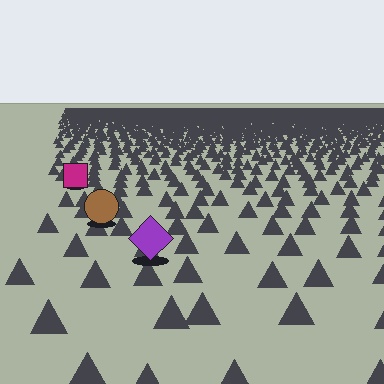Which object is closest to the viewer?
The purple diamond is closest. The texture marks near it are larger and more spread out.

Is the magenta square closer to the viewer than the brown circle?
No. The brown circle is closer — you can tell from the texture gradient: the ground texture is coarser near it.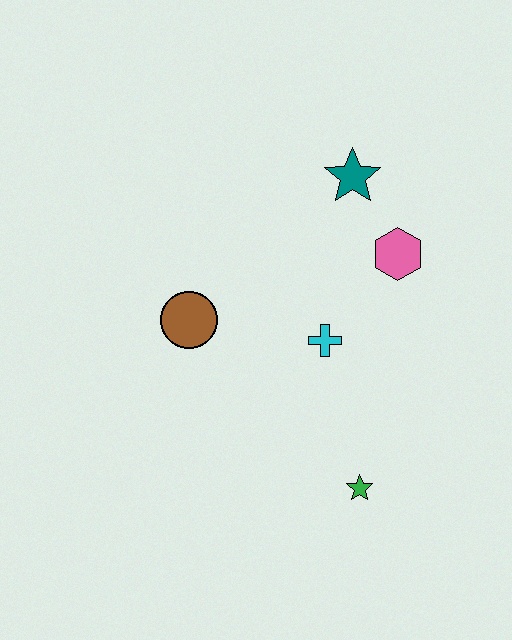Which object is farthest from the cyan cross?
The teal star is farthest from the cyan cross.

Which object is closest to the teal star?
The pink hexagon is closest to the teal star.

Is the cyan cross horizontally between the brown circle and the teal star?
Yes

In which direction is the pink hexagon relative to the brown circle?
The pink hexagon is to the right of the brown circle.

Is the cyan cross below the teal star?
Yes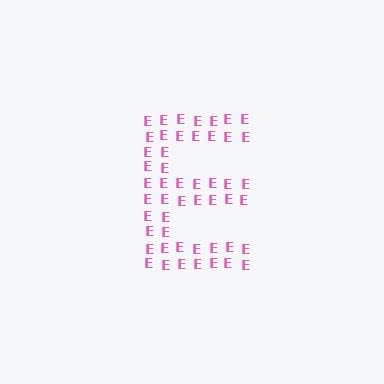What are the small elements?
The small elements are letter E's.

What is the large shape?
The large shape is the letter E.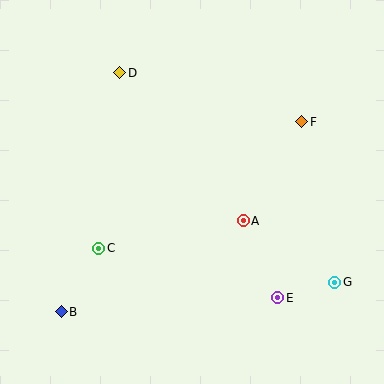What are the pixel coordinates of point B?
Point B is at (61, 312).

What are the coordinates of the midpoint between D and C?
The midpoint between D and C is at (109, 161).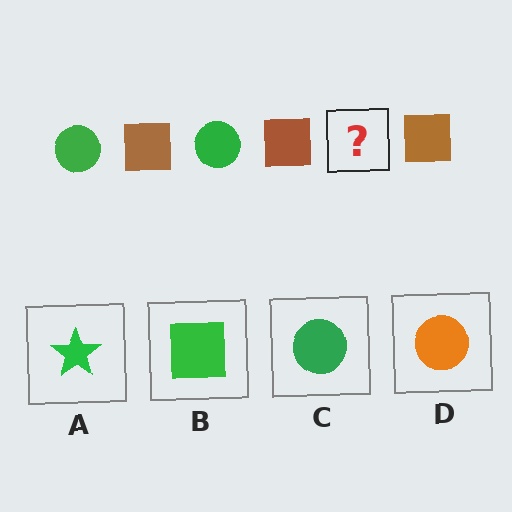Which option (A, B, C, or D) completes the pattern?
C.